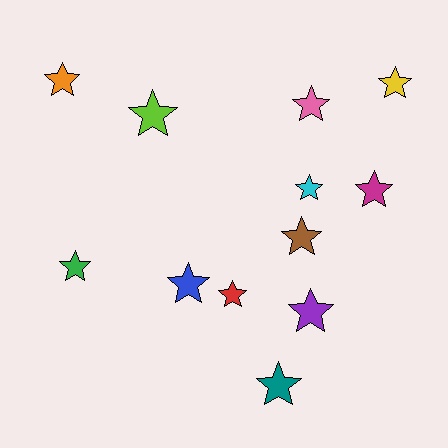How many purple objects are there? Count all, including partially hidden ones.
There is 1 purple object.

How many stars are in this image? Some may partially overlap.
There are 12 stars.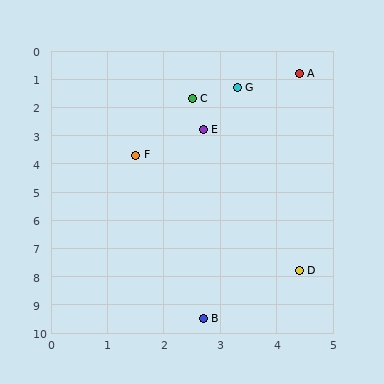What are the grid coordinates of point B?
Point B is at approximately (2.7, 9.5).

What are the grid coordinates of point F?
Point F is at approximately (1.5, 3.7).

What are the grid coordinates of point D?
Point D is at approximately (4.4, 7.8).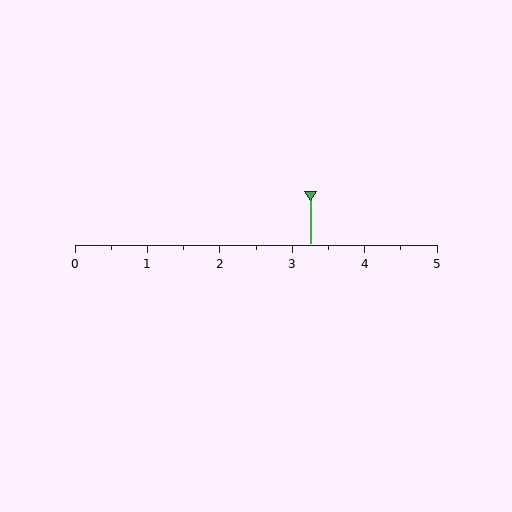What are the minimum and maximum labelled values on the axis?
The axis runs from 0 to 5.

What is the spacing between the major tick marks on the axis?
The major ticks are spaced 1 apart.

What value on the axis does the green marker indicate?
The marker indicates approximately 3.2.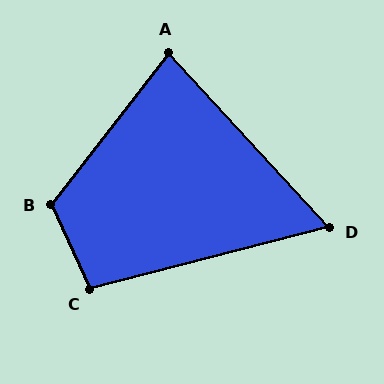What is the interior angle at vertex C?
Approximately 100 degrees (obtuse).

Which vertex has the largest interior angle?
B, at approximately 118 degrees.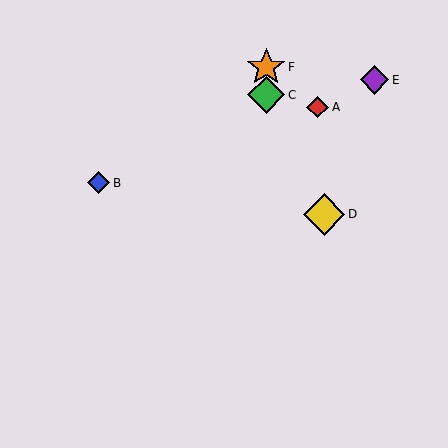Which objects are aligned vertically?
Objects C, F are aligned vertically.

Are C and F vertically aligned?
Yes, both are at x≈266.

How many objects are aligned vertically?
2 objects (C, F) are aligned vertically.